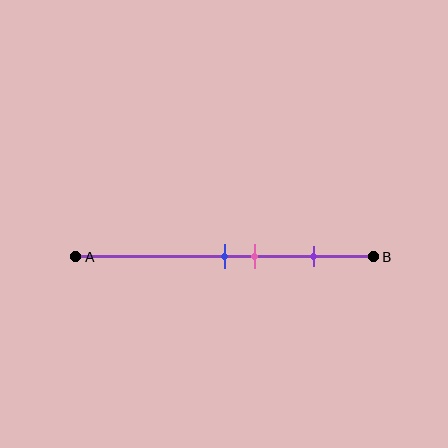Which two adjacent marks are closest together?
The blue and pink marks are the closest adjacent pair.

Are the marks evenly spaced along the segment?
No, the marks are not evenly spaced.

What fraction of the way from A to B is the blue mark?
The blue mark is approximately 50% (0.5) of the way from A to B.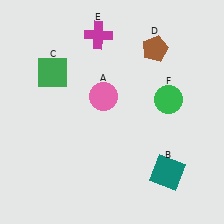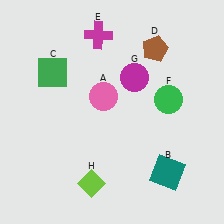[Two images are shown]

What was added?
A magenta circle (G), a lime diamond (H) were added in Image 2.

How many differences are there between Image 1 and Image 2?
There are 2 differences between the two images.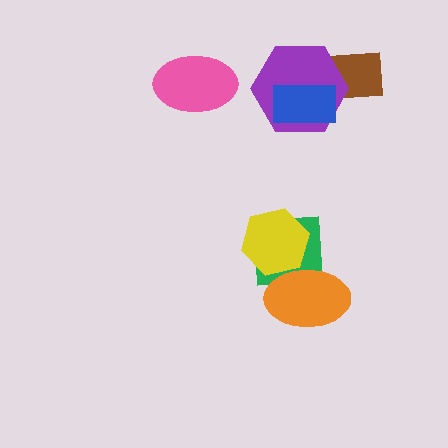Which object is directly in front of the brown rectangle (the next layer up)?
The purple hexagon is directly in front of the brown rectangle.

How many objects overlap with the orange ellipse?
2 objects overlap with the orange ellipse.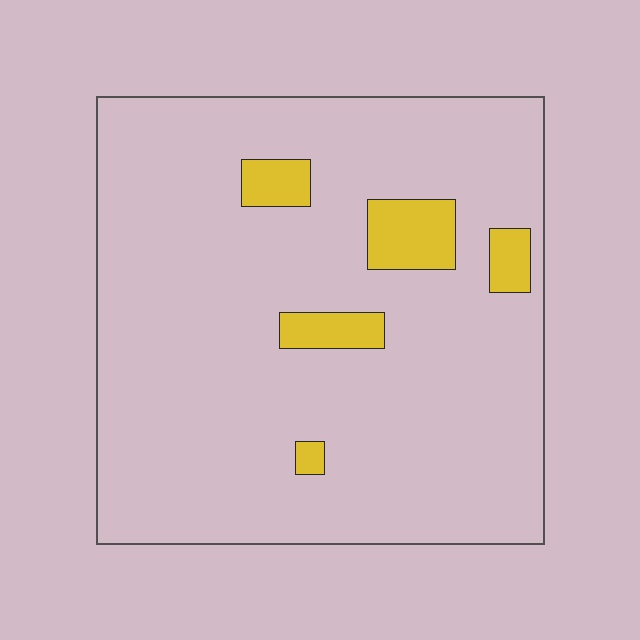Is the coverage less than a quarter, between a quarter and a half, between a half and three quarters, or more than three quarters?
Less than a quarter.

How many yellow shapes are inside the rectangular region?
5.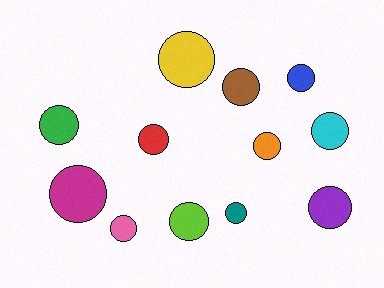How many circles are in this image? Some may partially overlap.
There are 12 circles.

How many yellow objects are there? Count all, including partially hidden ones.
There is 1 yellow object.